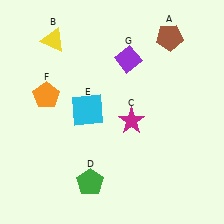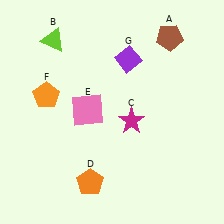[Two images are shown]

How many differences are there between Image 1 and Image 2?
There are 3 differences between the two images.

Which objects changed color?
B changed from yellow to lime. D changed from green to orange. E changed from cyan to pink.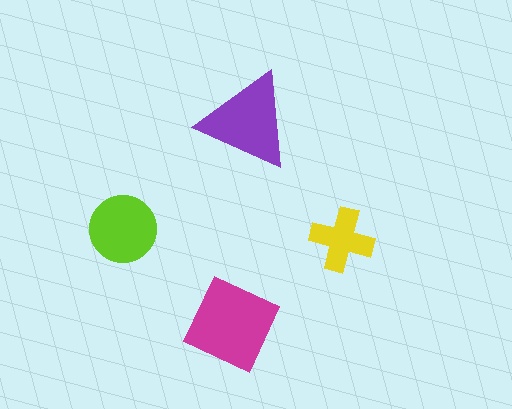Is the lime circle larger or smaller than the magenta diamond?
Smaller.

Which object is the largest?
The magenta diamond.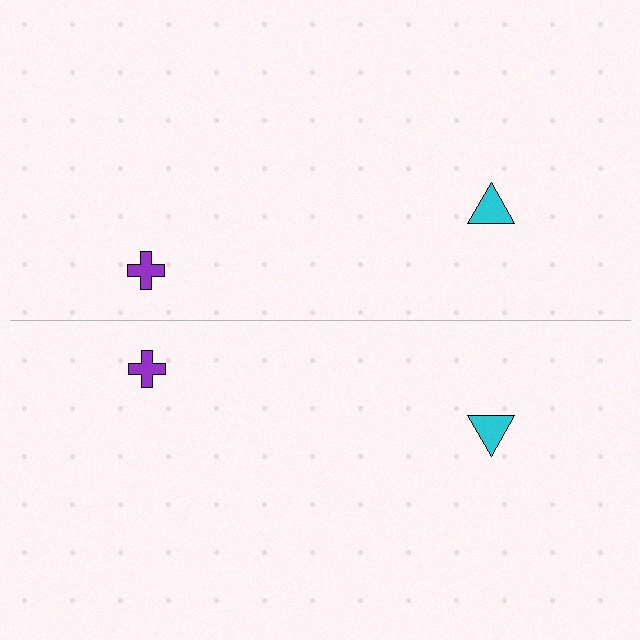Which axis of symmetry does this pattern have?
The pattern has a horizontal axis of symmetry running through the center of the image.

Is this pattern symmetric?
Yes, this pattern has bilateral (reflection) symmetry.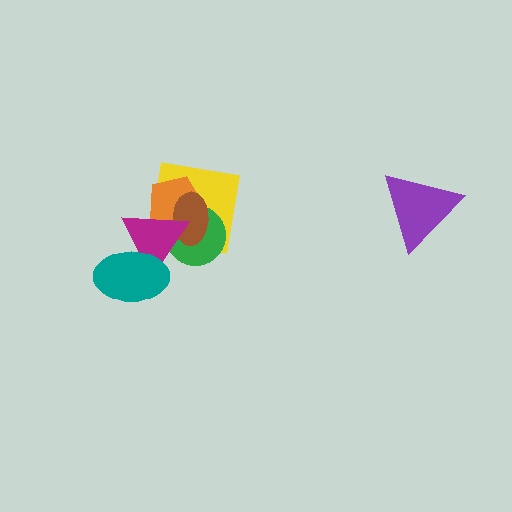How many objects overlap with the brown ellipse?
4 objects overlap with the brown ellipse.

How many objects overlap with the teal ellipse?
1 object overlaps with the teal ellipse.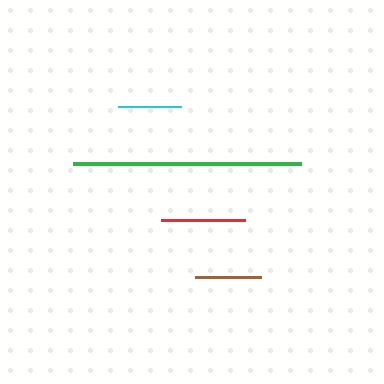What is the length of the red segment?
The red segment is approximately 84 pixels long.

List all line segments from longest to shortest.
From longest to shortest: green, red, brown, cyan.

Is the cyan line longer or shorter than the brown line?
The brown line is longer than the cyan line.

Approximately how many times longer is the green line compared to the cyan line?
The green line is approximately 3.6 times the length of the cyan line.